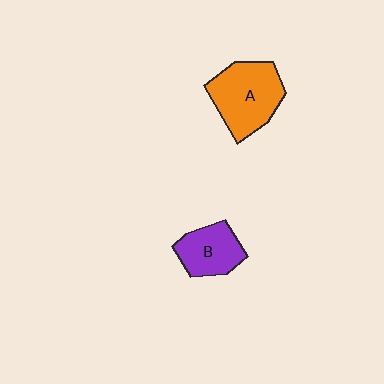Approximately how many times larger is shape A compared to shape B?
Approximately 1.5 times.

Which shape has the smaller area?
Shape B (purple).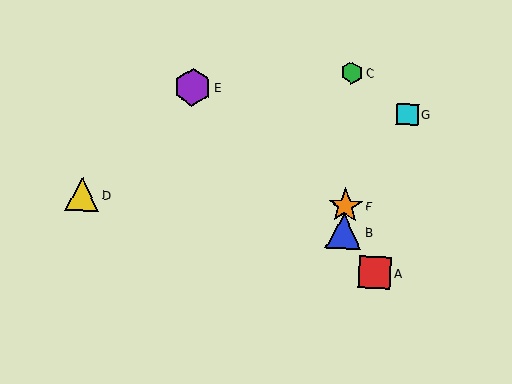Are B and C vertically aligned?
Yes, both are at x≈344.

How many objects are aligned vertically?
3 objects (B, C, F) are aligned vertically.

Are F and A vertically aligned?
No, F is at x≈345 and A is at x≈375.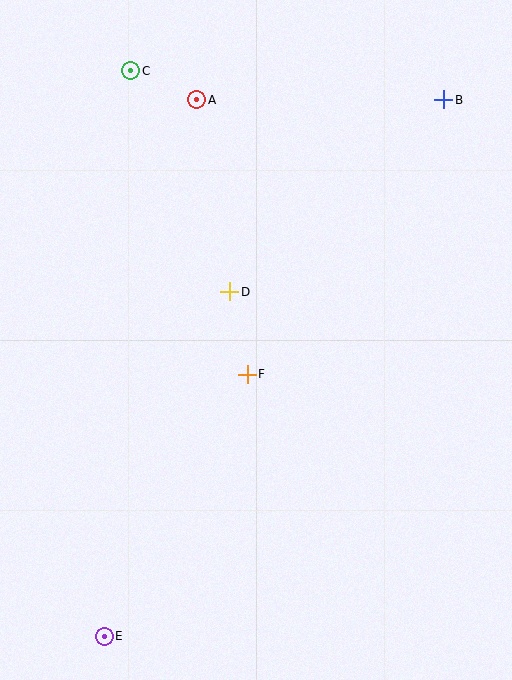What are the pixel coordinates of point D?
Point D is at (230, 292).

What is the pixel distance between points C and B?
The distance between C and B is 314 pixels.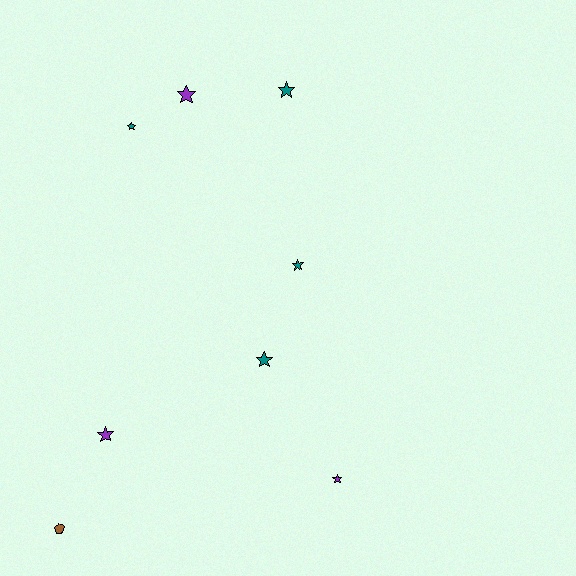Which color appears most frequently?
Teal, with 4 objects.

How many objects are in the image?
There are 8 objects.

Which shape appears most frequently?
Star, with 7 objects.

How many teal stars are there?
There are 4 teal stars.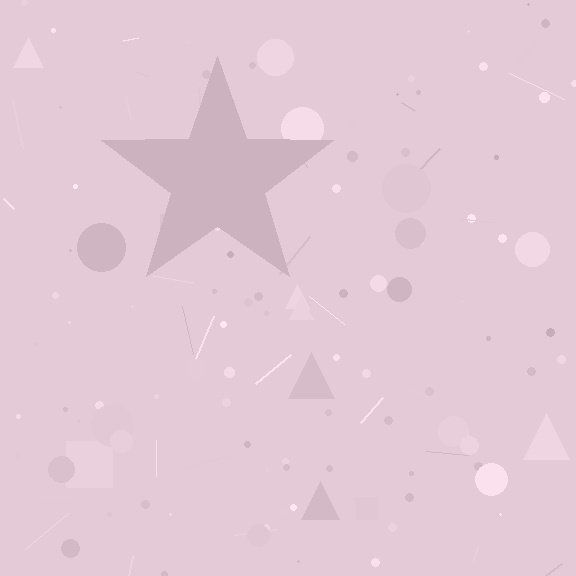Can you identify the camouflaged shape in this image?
The camouflaged shape is a star.